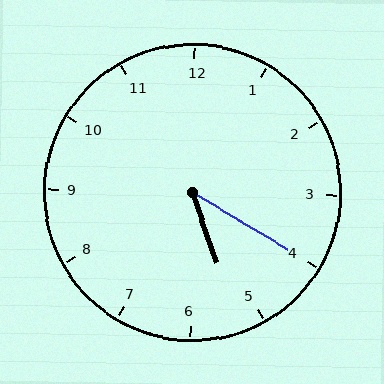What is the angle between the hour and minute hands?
Approximately 40 degrees.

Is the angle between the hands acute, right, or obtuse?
It is acute.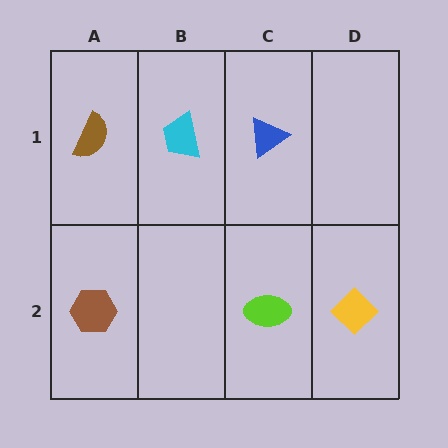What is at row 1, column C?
A blue triangle.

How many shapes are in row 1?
3 shapes.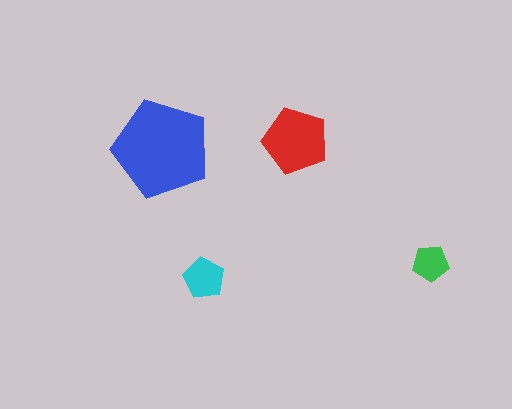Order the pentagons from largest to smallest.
the blue one, the red one, the cyan one, the green one.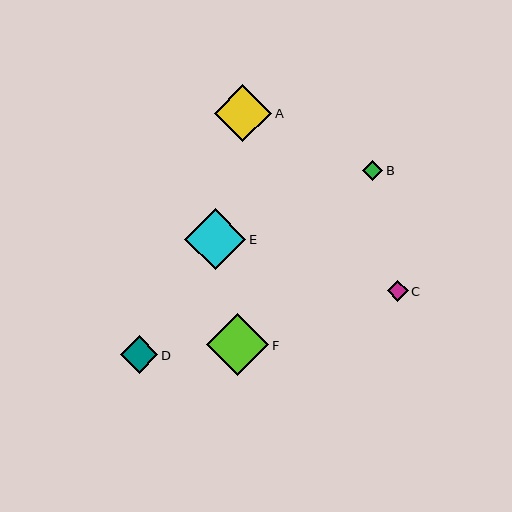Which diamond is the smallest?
Diamond B is the smallest with a size of approximately 20 pixels.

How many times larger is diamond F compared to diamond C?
Diamond F is approximately 2.9 times the size of diamond C.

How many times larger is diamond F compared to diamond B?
Diamond F is approximately 3.1 times the size of diamond B.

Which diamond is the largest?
Diamond F is the largest with a size of approximately 63 pixels.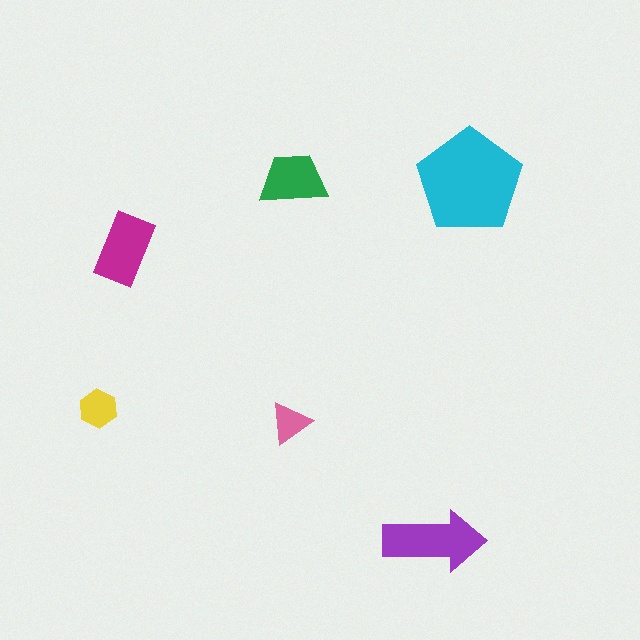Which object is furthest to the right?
The cyan pentagon is rightmost.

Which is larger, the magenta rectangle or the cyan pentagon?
The cyan pentagon.